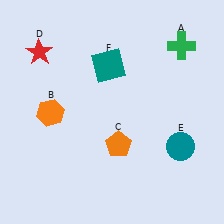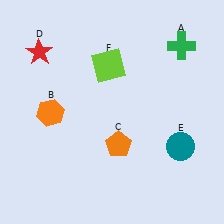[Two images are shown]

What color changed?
The square (F) changed from teal in Image 1 to lime in Image 2.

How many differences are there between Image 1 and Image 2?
There is 1 difference between the two images.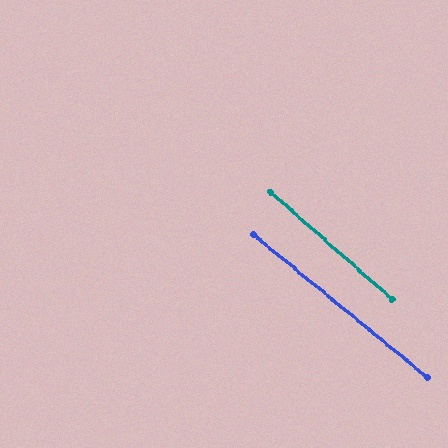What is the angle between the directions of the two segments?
Approximately 2 degrees.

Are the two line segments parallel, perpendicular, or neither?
Parallel — their directions differ by only 1.9°.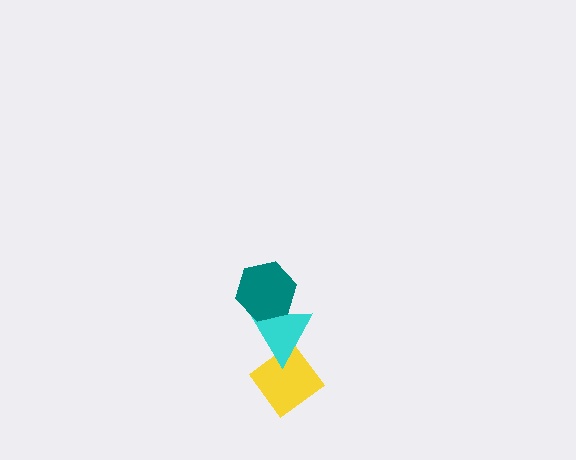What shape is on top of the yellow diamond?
The cyan triangle is on top of the yellow diamond.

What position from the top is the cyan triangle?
The cyan triangle is 2nd from the top.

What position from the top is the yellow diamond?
The yellow diamond is 3rd from the top.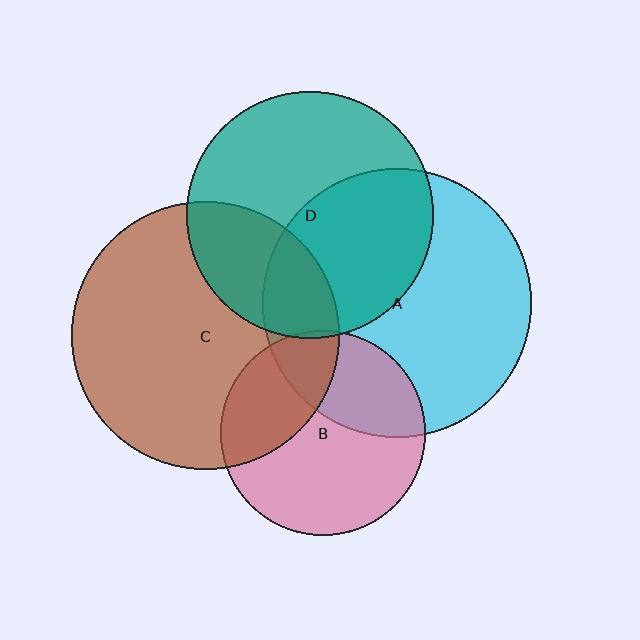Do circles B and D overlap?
Yes.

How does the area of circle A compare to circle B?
Approximately 1.7 times.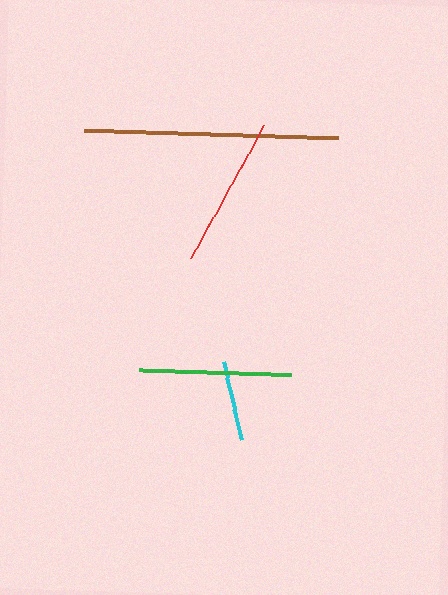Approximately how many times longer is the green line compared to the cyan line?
The green line is approximately 1.9 times the length of the cyan line.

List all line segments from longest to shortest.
From longest to shortest: brown, red, green, cyan.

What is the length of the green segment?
The green segment is approximately 152 pixels long.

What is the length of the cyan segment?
The cyan segment is approximately 80 pixels long.